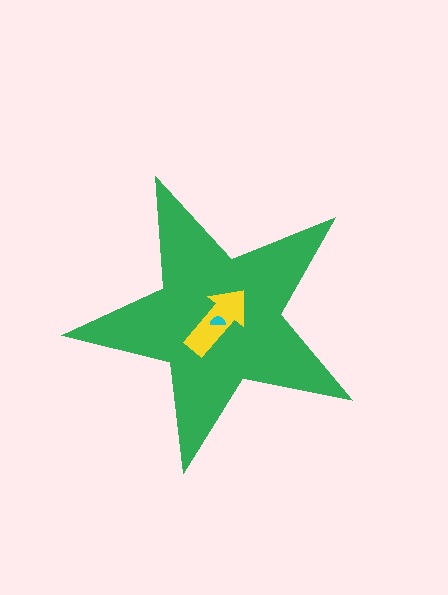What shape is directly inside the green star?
The yellow arrow.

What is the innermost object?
The cyan semicircle.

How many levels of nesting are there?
3.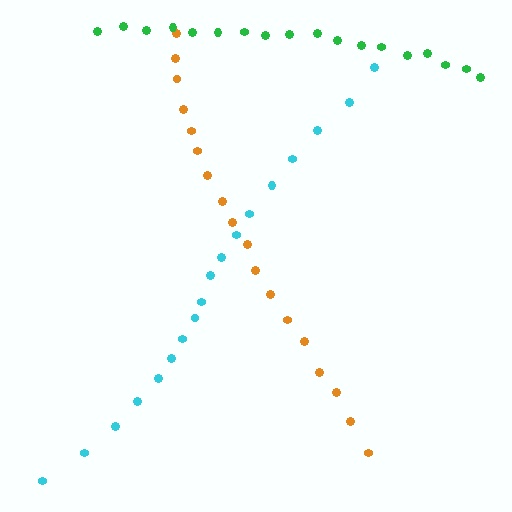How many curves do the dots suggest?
There are 3 distinct paths.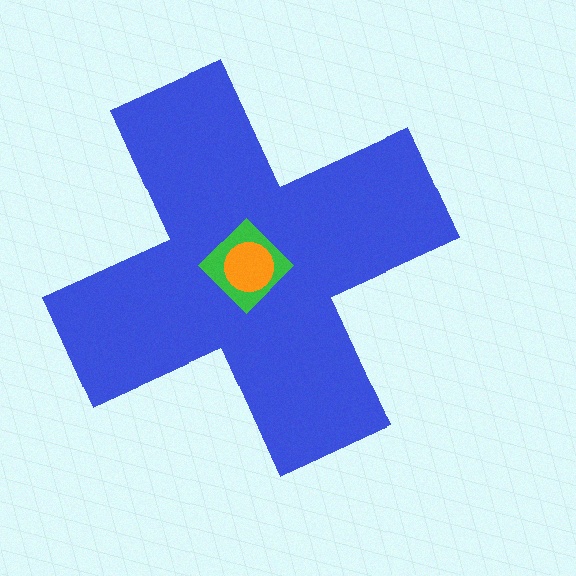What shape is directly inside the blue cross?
The green diamond.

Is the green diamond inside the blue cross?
Yes.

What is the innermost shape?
The orange circle.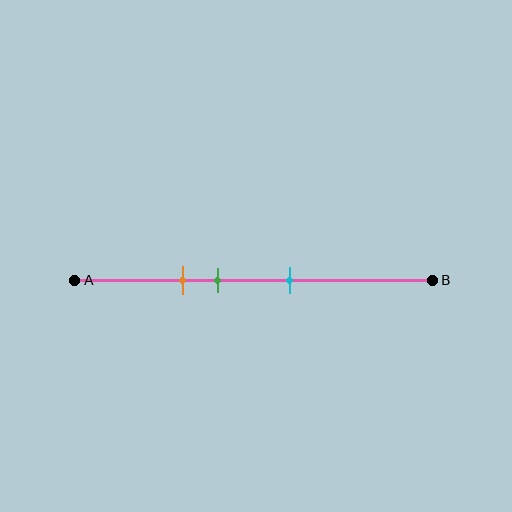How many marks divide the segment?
There are 3 marks dividing the segment.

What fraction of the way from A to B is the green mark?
The green mark is approximately 40% (0.4) of the way from A to B.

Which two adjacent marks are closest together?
The orange and green marks are the closest adjacent pair.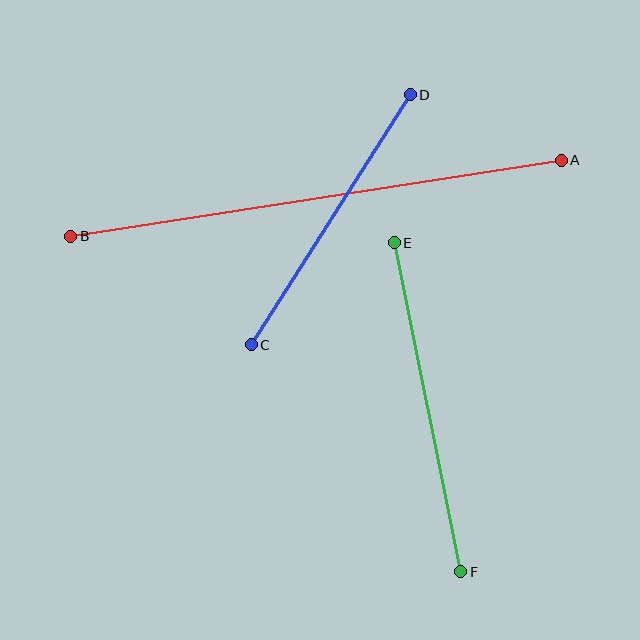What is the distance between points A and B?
The distance is approximately 496 pixels.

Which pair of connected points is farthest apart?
Points A and B are farthest apart.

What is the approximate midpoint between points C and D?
The midpoint is at approximately (331, 220) pixels.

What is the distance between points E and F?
The distance is approximately 335 pixels.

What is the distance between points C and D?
The distance is approximately 296 pixels.